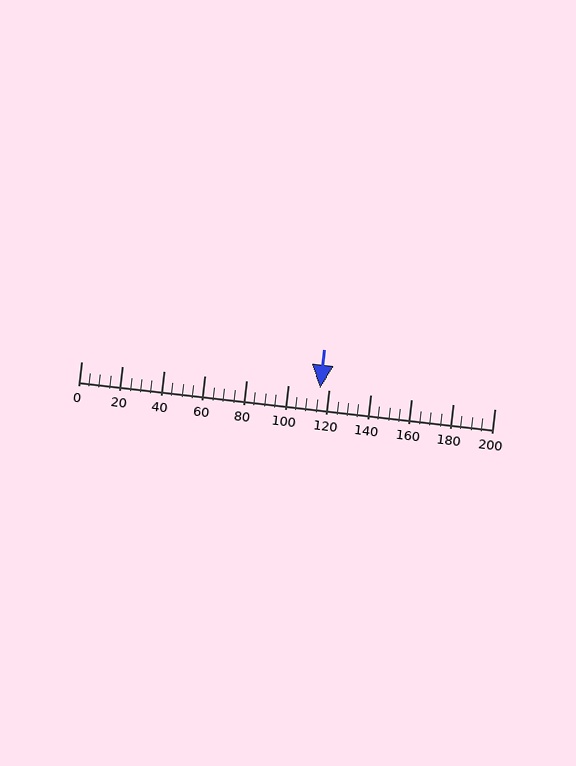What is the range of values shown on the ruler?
The ruler shows values from 0 to 200.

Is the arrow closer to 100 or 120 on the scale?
The arrow is closer to 120.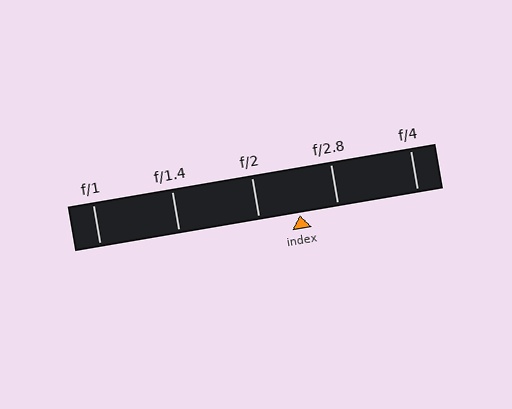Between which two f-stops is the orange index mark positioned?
The index mark is between f/2 and f/2.8.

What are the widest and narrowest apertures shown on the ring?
The widest aperture shown is f/1 and the narrowest is f/4.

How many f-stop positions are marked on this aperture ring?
There are 5 f-stop positions marked.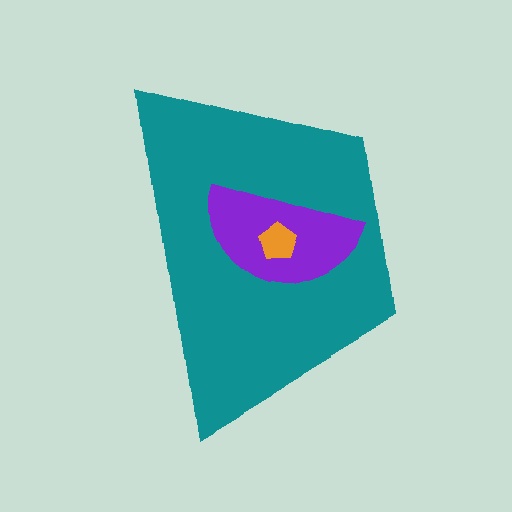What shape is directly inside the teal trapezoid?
The purple semicircle.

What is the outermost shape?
The teal trapezoid.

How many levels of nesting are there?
3.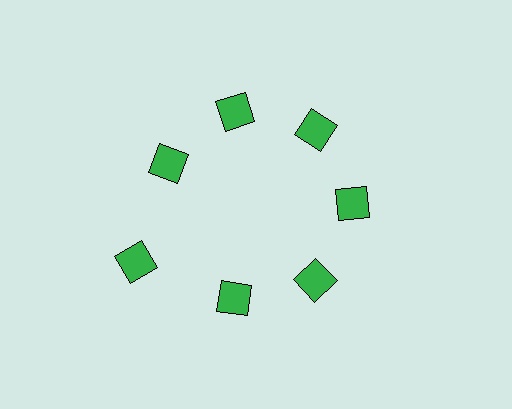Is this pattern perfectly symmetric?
No. The 7 green squares are arranged in a ring, but one element near the 8 o'clock position is pushed outward from the center, breaking the 7-fold rotational symmetry.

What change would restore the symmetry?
The symmetry would be restored by moving it inward, back onto the ring so that all 7 squares sit at equal angles and equal distance from the center.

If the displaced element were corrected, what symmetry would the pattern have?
It would have 7-fold rotational symmetry — the pattern would map onto itself every 51 degrees.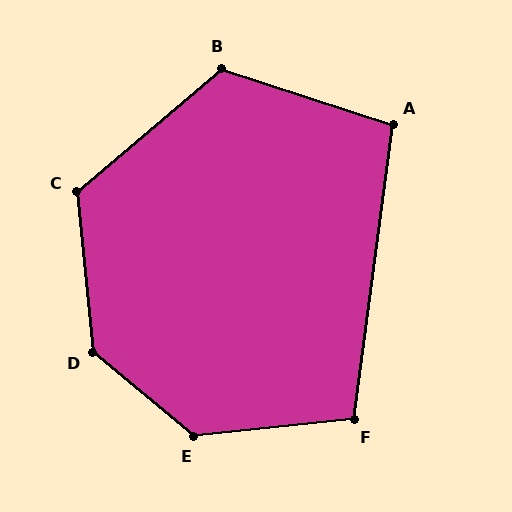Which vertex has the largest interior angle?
E, at approximately 135 degrees.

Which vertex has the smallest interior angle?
A, at approximately 100 degrees.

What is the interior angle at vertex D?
Approximately 135 degrees (obtuse).